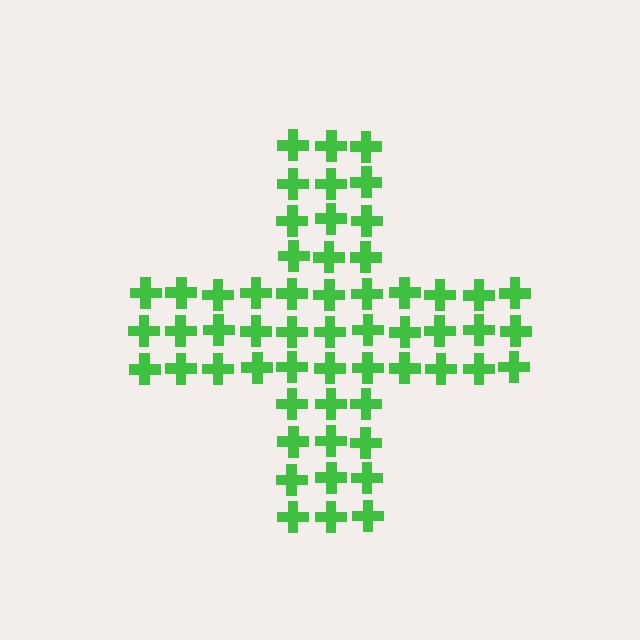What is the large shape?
The large shape is a cross.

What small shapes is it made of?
It is made of small crosses.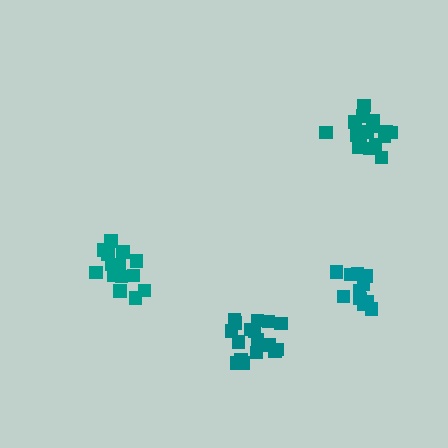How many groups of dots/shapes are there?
There are 4 groups.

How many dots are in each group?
Group 1: 15 dots, Group 2: 16 dots, Group 3: 11 dots, Group 4: 17 dots (59 total).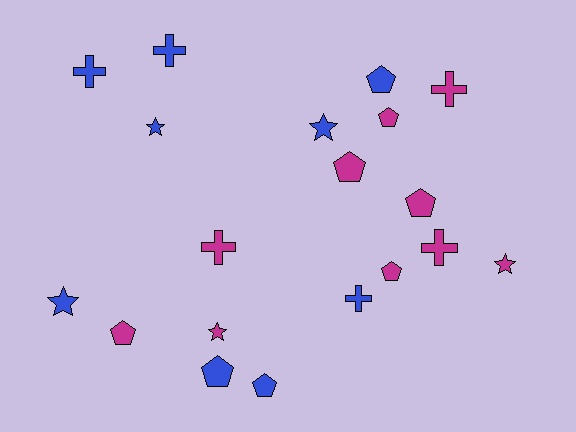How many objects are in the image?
There are 19 objects.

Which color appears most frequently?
Magenta, with 10 objects.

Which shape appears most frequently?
Pentagon, with 8 objects.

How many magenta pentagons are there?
There are 5 magenta pentagons.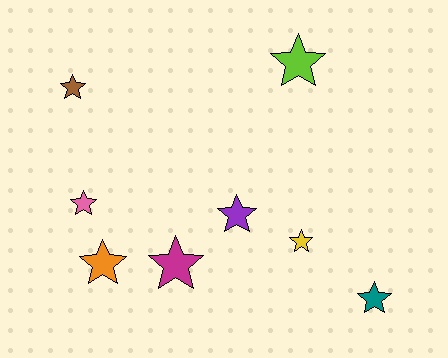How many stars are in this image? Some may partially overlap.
There are 8 stars.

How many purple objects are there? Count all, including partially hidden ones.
There is 1 purple object.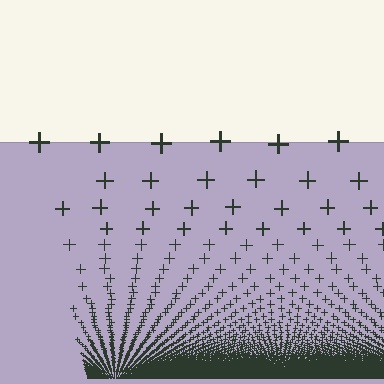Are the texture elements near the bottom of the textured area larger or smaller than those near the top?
Smaller. The gradient is inverted — elements near the bottom are smaller and denser.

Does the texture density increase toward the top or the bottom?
Density increases toward the bottom.